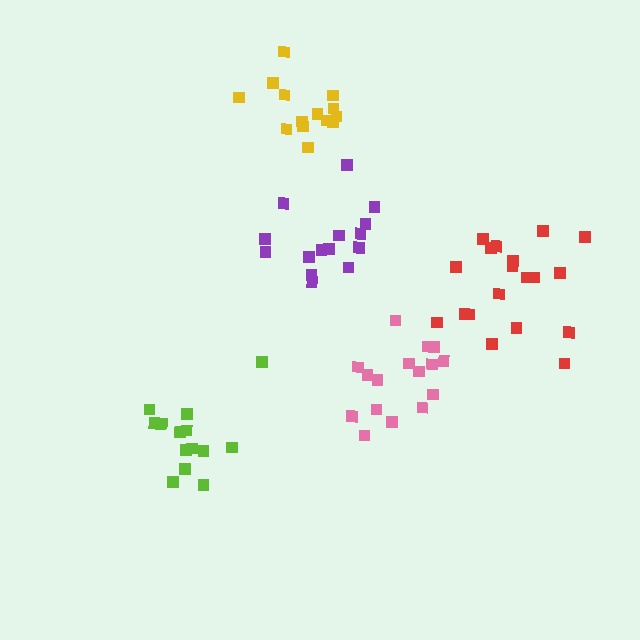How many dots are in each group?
Group 1: 15 dots, Group 2: 15 dots, Group 3: 16 dots, Group 4: 14 dots, Group 5: 19 dots (79 total).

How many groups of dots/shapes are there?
There are 5 groups.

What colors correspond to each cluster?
The clusters are colored: purple, lime, pink, yellow, red.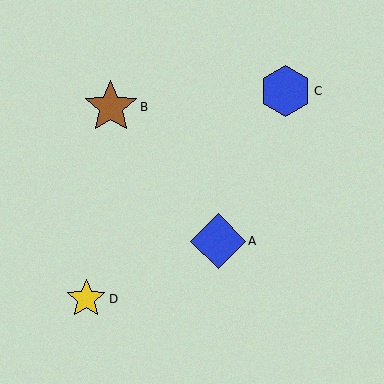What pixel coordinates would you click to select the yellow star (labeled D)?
Click at (86, 299) to select the yellow star D.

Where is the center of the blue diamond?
The center of the blue diamond is at (218, 241).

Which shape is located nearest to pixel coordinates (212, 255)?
The blue diamond (labeled A) at (218, 241) is nearest to that location.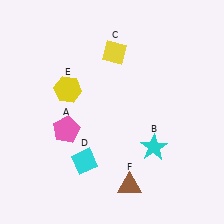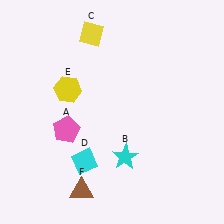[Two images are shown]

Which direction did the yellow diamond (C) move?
The yellow diamond (C) moved left.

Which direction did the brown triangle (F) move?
The brown triangle (F) moved left.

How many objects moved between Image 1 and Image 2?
3 objects moved between the two images.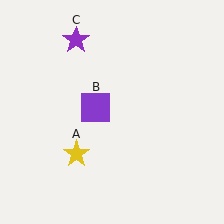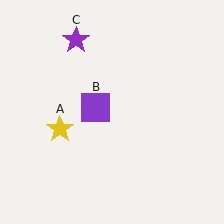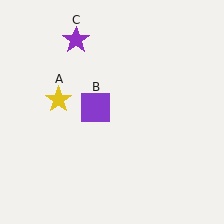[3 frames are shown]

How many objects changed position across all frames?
1 object changed position: yellow star (object A).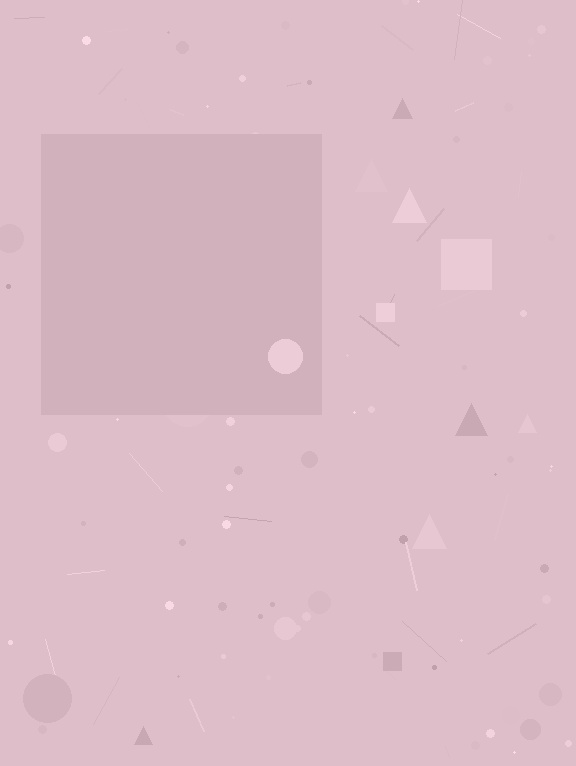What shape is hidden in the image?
A square is hidden in the image.